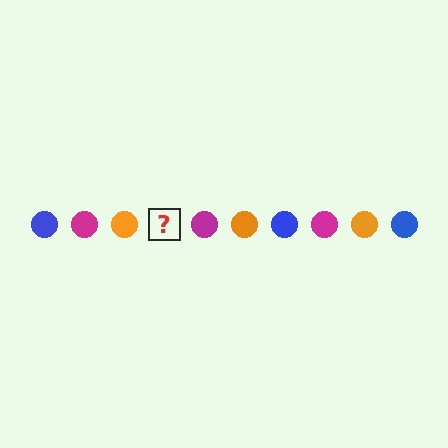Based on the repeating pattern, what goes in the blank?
The blank should be a blue circle.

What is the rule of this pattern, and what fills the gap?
The rule is that the pattern cycles through blue, magenta, orange circles. The gap should be filled with a blue circle.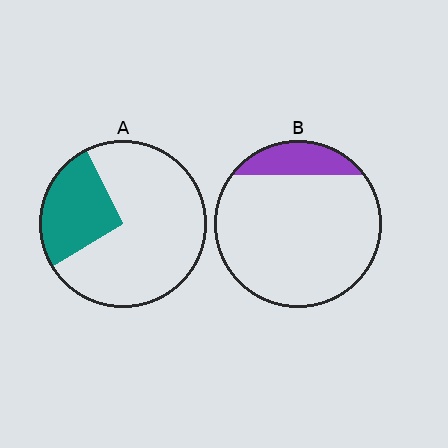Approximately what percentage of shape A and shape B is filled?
A is approximately 25% and B is approximately 15%.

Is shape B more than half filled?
No.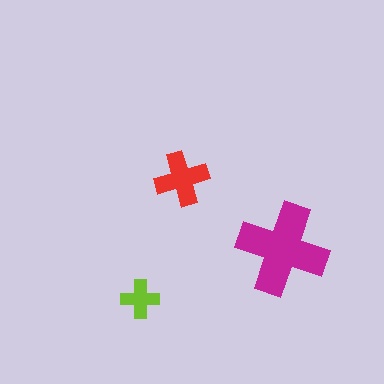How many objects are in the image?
There are 3 objects in the image.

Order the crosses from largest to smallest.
the magenta one, the red one, the lime one.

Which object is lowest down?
The lime cross is bottommost.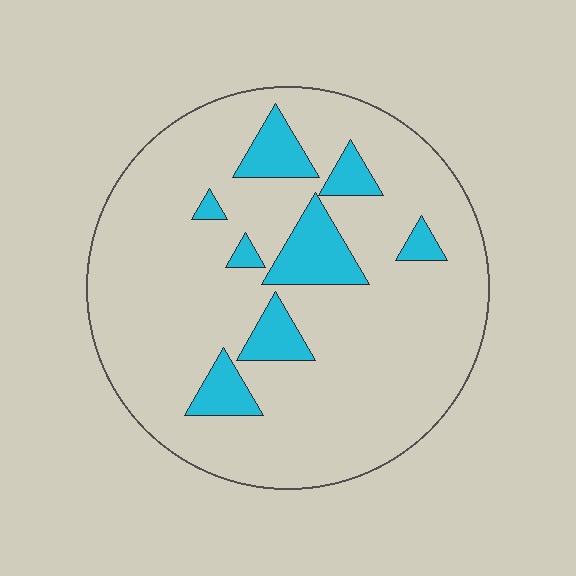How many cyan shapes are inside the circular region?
8.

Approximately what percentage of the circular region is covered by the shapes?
Approximately 15%.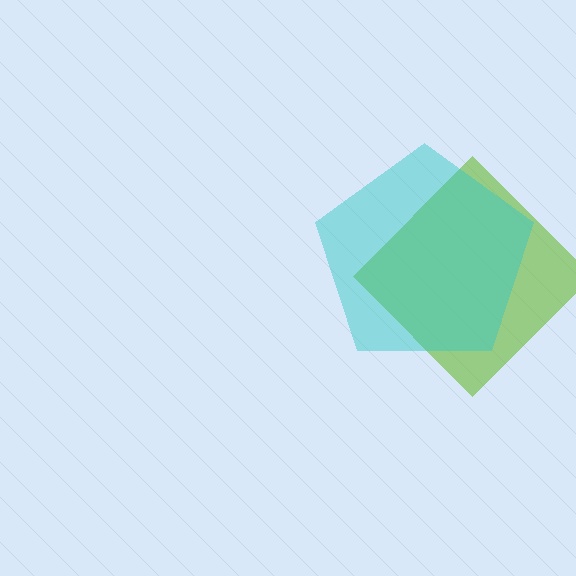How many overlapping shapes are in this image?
There are 2 overlapping shapes in the image.